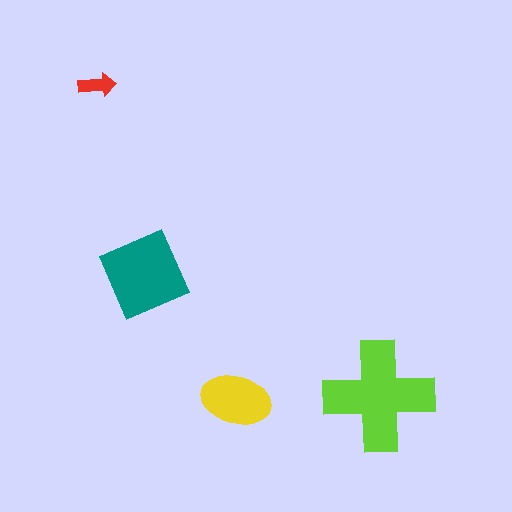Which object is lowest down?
The yellow ellipse is bottommost.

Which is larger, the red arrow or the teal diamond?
The teal diamond.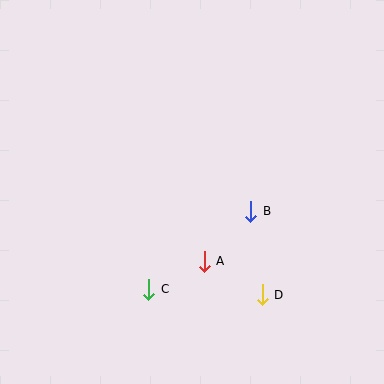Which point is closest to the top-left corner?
Point C is closest to the top-left corner.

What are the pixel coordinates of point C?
Point C is at (149, 289).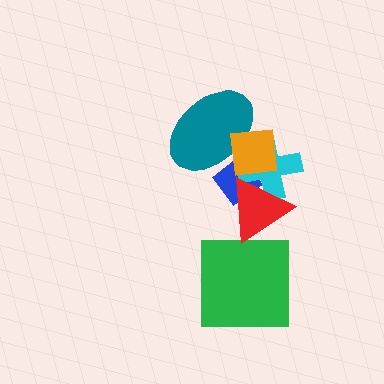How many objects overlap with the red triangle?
3 objects overlap with the red triangle.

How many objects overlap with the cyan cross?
4 objects overlap with the cyan cross.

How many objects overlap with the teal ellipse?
3 objects overlap with the teal ellipse.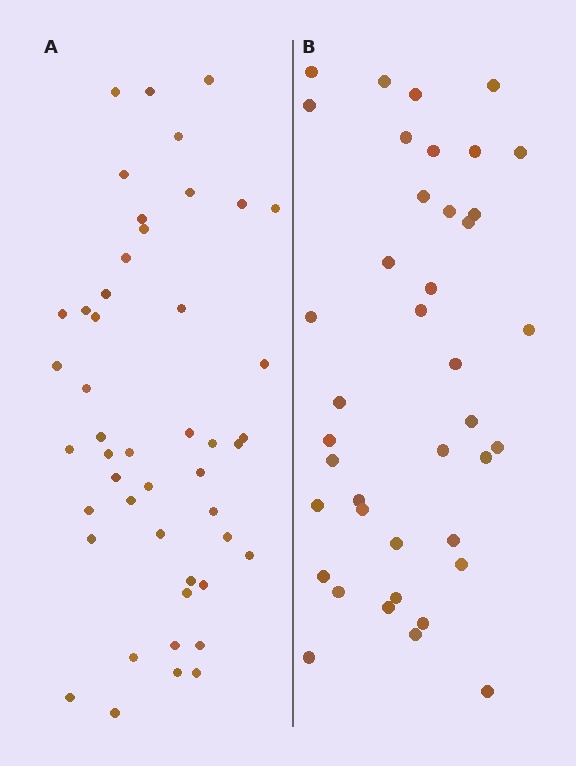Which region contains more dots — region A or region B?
Region A (the left region) has more dots.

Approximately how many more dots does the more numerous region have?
Region A has roughly 8 or so more dots than region B.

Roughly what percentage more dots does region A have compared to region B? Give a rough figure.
About 20% more.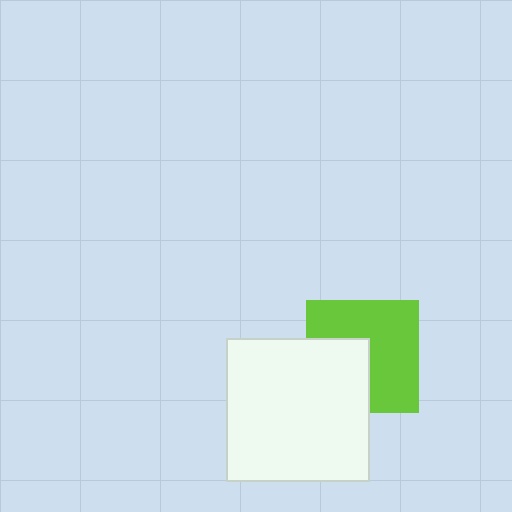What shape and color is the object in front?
The object in front is a white square.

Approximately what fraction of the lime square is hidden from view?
Roughly 37% of the lime square is hidden behind the white square.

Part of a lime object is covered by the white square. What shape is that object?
It is a square.